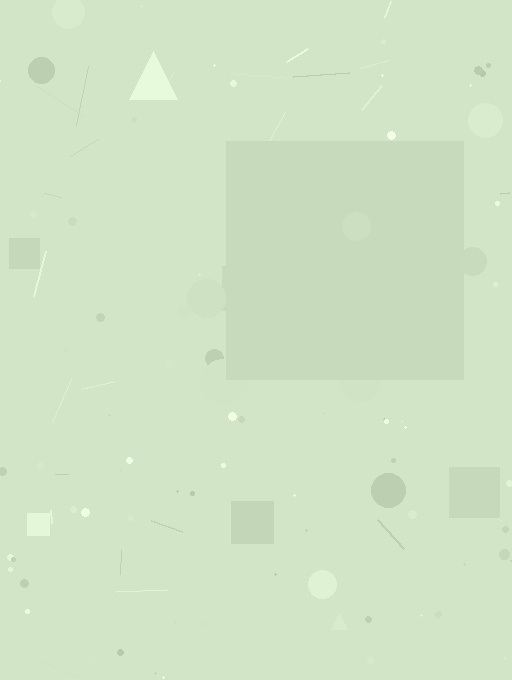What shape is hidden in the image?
A square is hidden in the image.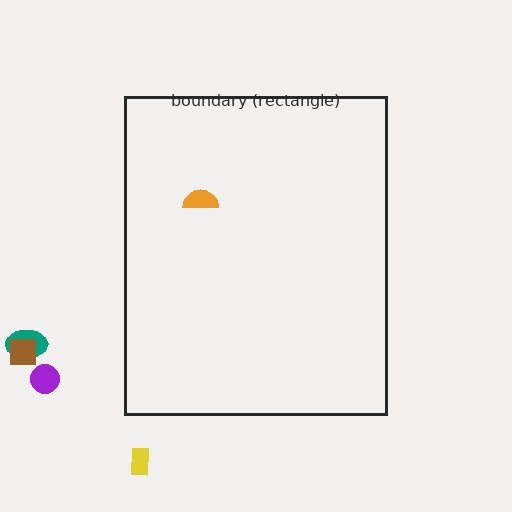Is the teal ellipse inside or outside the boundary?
Outside.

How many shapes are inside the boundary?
1 inside, 4 outside.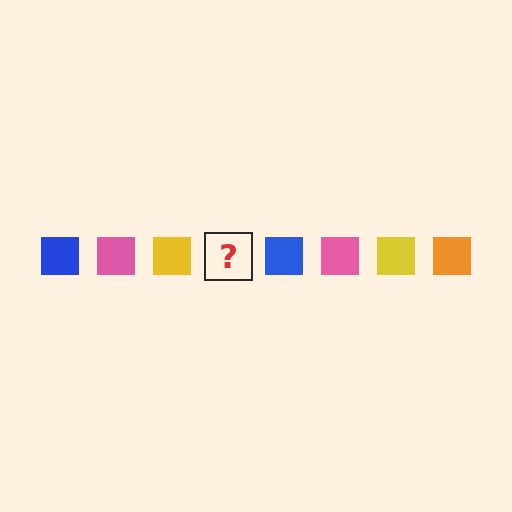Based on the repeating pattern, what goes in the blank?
The blank should be an orange square.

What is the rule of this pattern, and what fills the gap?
The rule is that the pattern cycles through blue, pink, yellow, orange squares. The gap should be filled with an orange square.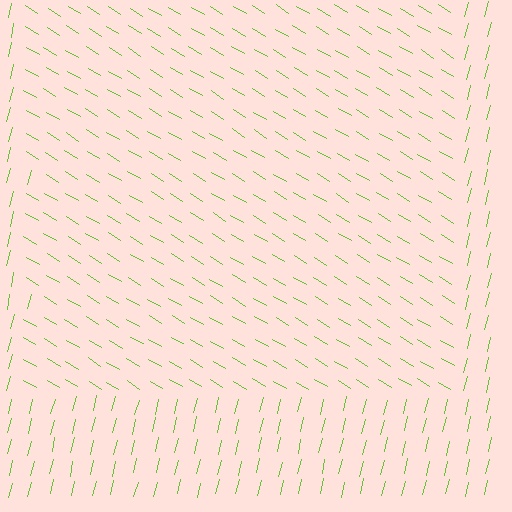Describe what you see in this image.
The image is filled with small lime line segments. A rectangle region in the image has lines oriented differently from the surrounding lines, creating a visible texture boundary.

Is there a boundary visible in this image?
Yes, there is a texture boundary formed by a change in line orientation.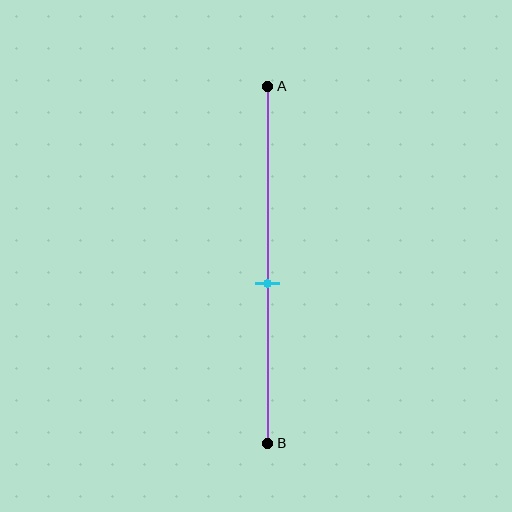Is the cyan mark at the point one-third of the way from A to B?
No, the mark is at about 55% from A, not at the 33% one-third point.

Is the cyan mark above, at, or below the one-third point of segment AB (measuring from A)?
The cyan mark is below the one-third point of segment AB.